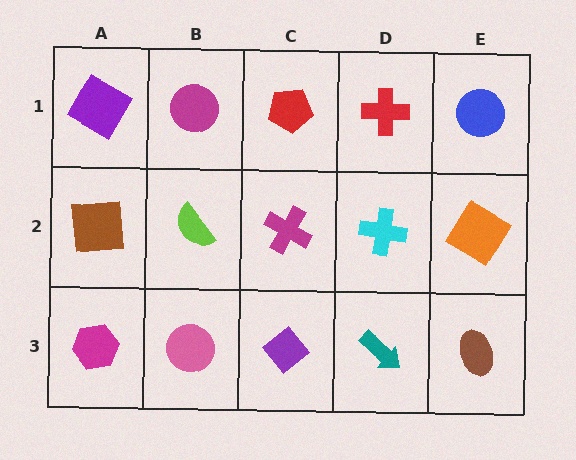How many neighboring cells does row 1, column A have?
2.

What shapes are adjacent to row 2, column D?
A red cross (row 1, column D), a teal arrow (row 3, column D), a magenta cross (row 2, column C), an orange diamond (row 2, column E).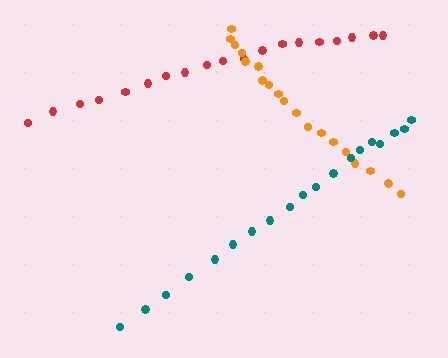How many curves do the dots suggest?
There are 3 distinct paths.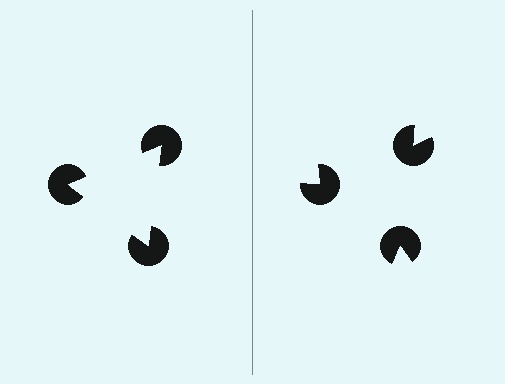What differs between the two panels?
The pac-man discs are positioned identically on both sides; only the wedge orientations differ. On the left they align to a triangle; on the right they are misaligned.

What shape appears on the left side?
An illusory triangle.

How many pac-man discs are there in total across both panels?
6 — 3 on each side.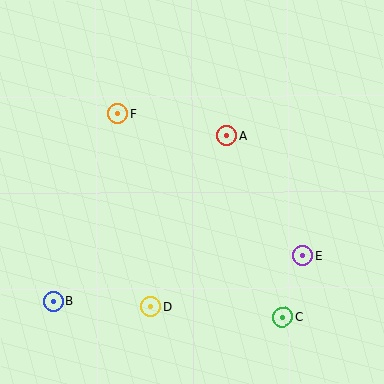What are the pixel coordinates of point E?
Point E is at (303, 256).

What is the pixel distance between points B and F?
The distance between B and F is 198 pixels.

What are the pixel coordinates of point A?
Point A is at (226, 135).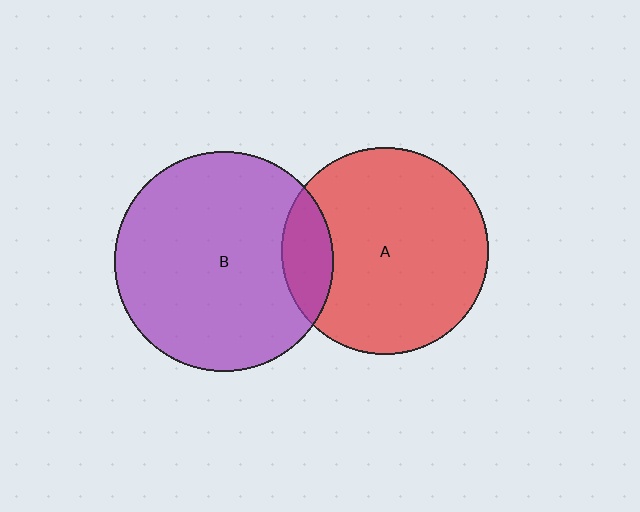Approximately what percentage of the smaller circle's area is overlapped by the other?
Approximately 15%.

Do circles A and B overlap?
Yes.